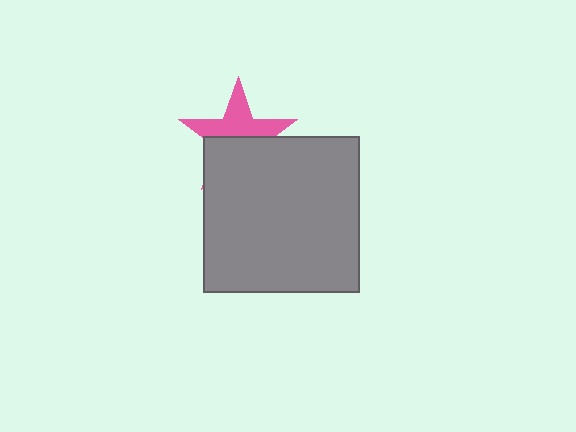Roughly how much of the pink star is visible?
About half of it is visible (roughly 49%).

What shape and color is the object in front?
The object in front is a gray square.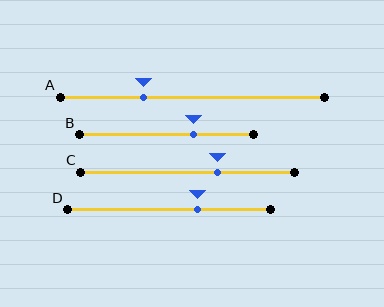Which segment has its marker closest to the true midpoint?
Segment C has its marker closest to the true midpoint.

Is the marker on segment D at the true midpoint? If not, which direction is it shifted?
No, the marker on segment D is shifted to the right by about 14% of the segment length.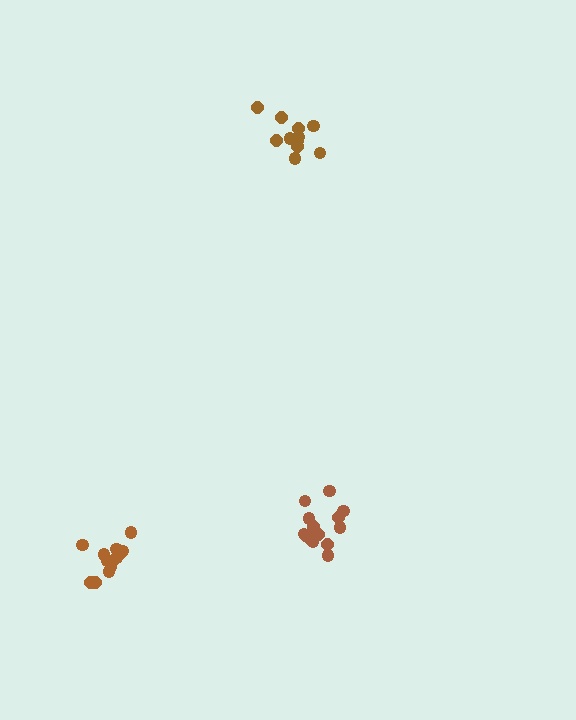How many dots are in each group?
Group 1: 13 dots, Group 2: 14 dots, Group 3: 11 dots (38 total).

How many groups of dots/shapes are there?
There are 3 groups.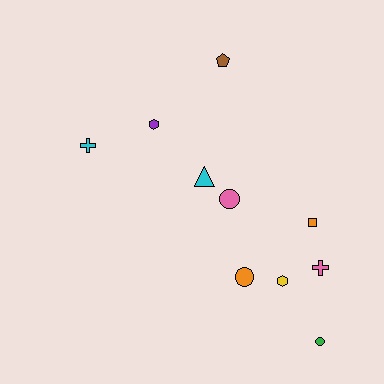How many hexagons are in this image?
There are 2 hexagons.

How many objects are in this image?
There are 10 objects.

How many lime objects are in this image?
There are no lime objects.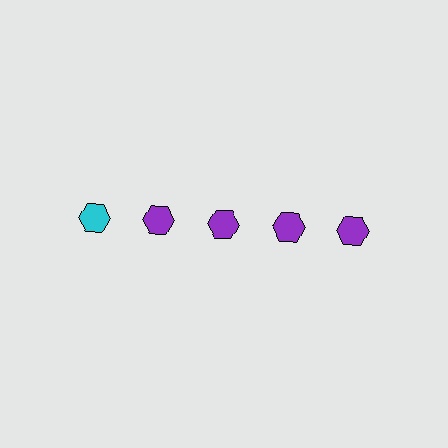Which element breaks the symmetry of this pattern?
The cyan hexagon in the top row, leftmost column breaks the symmetry. All other shapes are purple hexagons.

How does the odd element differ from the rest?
It has a different color: cyan instead of purple.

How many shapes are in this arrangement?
There are 5 shapes arranged in a grid pattern.